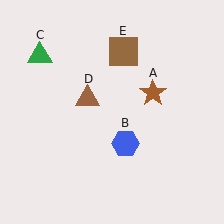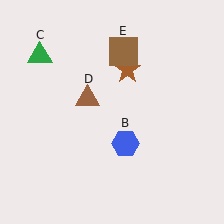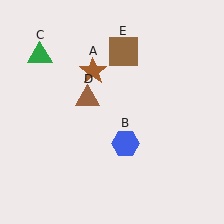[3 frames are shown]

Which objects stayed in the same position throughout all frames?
Blue hexagon (object B) and green triangle (object C) and brown triangle (object D) and brown square (object E) remained stationary.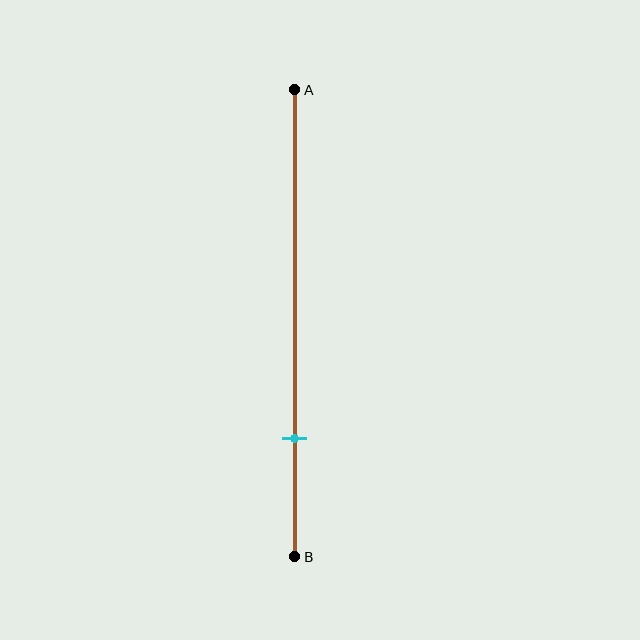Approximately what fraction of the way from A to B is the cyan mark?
The cyan mark is approximately 75% of the way from A to B.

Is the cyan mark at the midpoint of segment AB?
No, the mark is at about 75% from A, not at the 50% midpoint.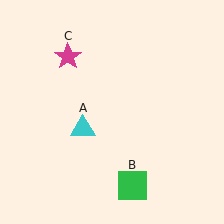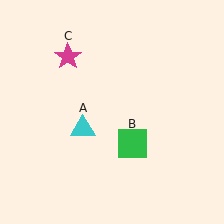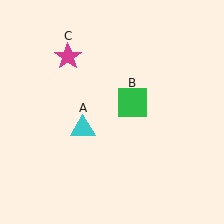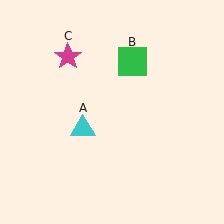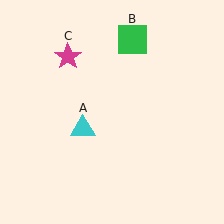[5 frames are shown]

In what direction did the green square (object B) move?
The green square (object B) moved up.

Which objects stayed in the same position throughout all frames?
Cyan triangle (object A) and magenta star (object C) remained stationary.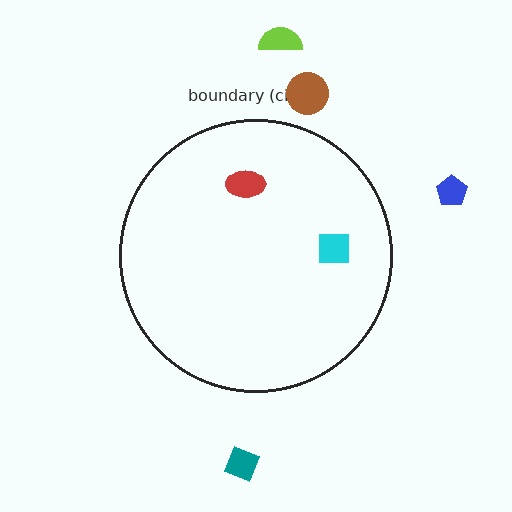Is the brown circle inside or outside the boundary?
Outside.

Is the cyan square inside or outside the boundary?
Inside.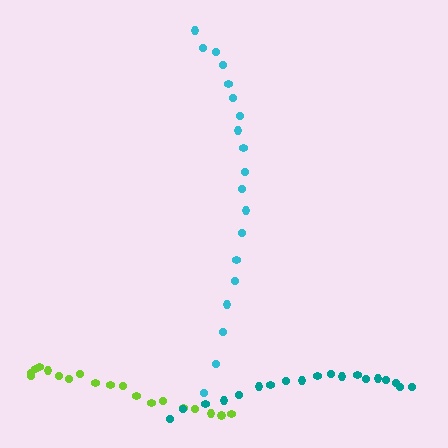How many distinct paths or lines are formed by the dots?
There are 3 distinct paths.